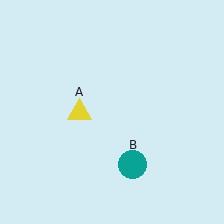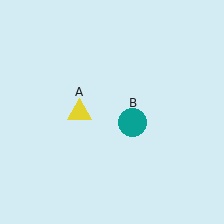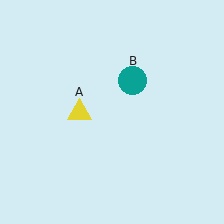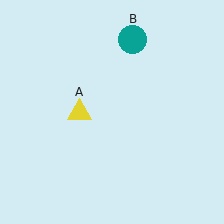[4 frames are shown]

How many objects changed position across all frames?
1 object changed position: teal circle (object B).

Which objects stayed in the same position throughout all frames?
Yellow triangle (object A) remained stationary.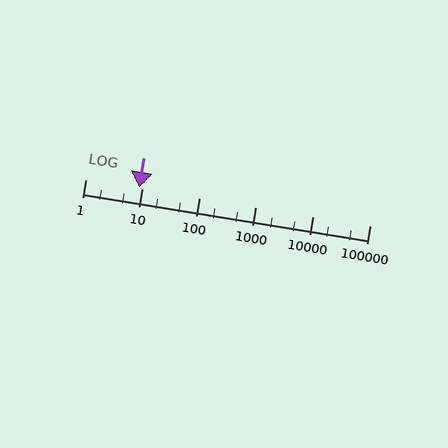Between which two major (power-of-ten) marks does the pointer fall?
The pointer is between 1 and 10.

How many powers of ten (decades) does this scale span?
The scale spans 5 decades, from 1 to 100000.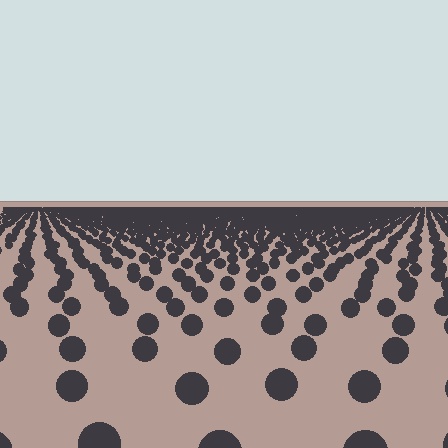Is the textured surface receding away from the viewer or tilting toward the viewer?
The surface is receding away from the viewer. Texture elements get smaller and denser toward the top.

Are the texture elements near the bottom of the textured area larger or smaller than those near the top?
Larger. Near the bottom, elements are closer to the viewer and appear at a bigger on-screen size.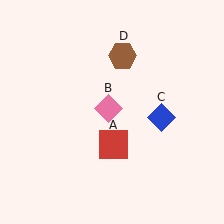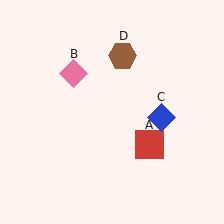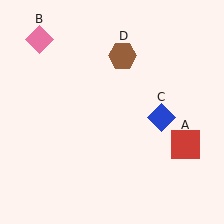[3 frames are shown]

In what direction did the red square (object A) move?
The red square (object A) moved right.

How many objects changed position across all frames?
2 objects changed position: red square (object A), pink diamond (object B).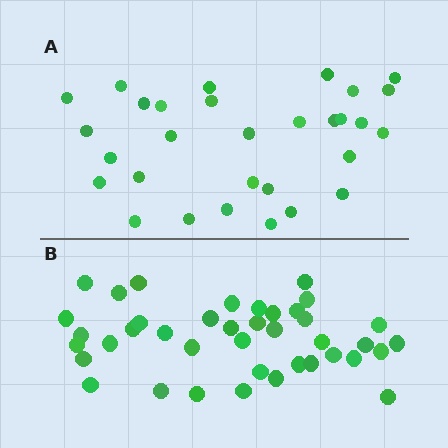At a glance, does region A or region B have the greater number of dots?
Region B (the bottom region) has more dots.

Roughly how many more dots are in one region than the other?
Region B has roughly 10 or so more dots than region A.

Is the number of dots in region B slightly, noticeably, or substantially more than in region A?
Region B has noticeably more, but not dramatically so. The ratio is roughly 1.3 to 1.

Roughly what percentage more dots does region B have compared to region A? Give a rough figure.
About 35% more.